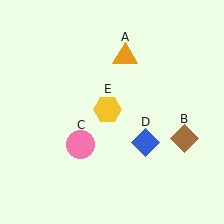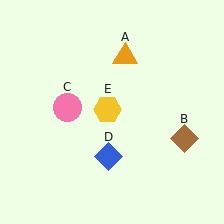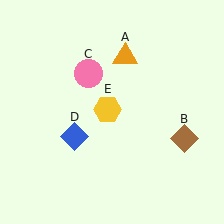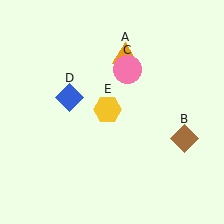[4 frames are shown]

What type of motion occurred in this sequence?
The pink circle (object C), blue diamond (object D) rotated clockwise around the center of the scene.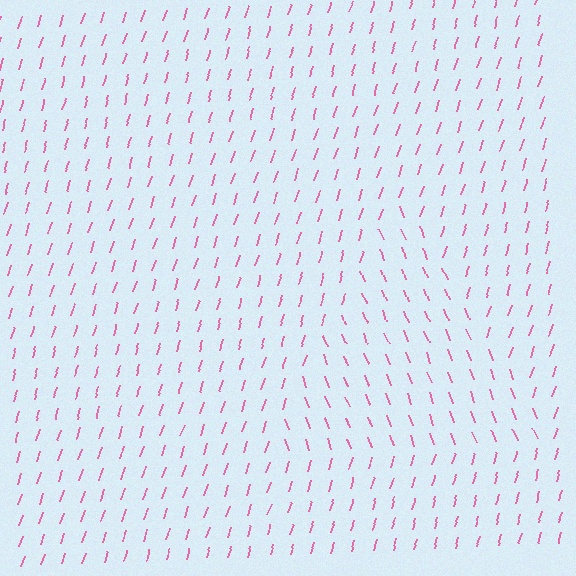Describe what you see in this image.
The image is filled with small pink line segments. A triangle region in the image has lines oriented differently from the surrounding lines, creating a visible texture boundary.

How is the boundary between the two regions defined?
The boundary is defined purely by a change in line orientation (approximately 39 degrees difference). All lines are the same color and thickness.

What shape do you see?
I see a triangle.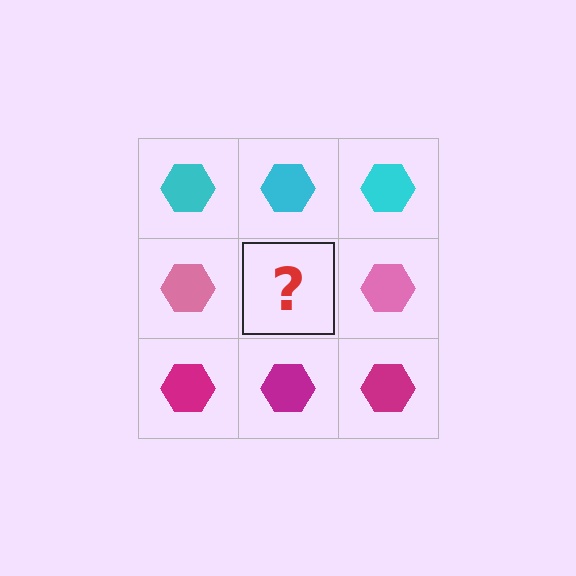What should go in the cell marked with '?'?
The missing cell should contain a pink hexagon.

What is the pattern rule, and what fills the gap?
The rule is that each row has a consistent color. The gap should be filled with a pink hexagon.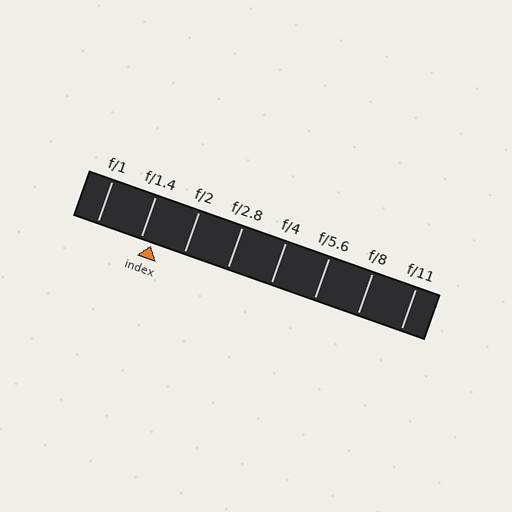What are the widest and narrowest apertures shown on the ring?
The widest aperture shown is f/1 and the narrowest is f/11.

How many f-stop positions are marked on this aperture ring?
There are 8 f-stop positions marked.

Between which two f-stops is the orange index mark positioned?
The index mark is between f/1.4 and f/2.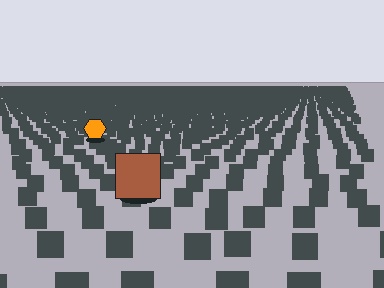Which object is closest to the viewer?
The brown square is closest. The texture marks near it are larger and more spread out.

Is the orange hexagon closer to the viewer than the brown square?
No. The brown square is closer — you can tell from the texture gradient: the ground texture is coarser near it.